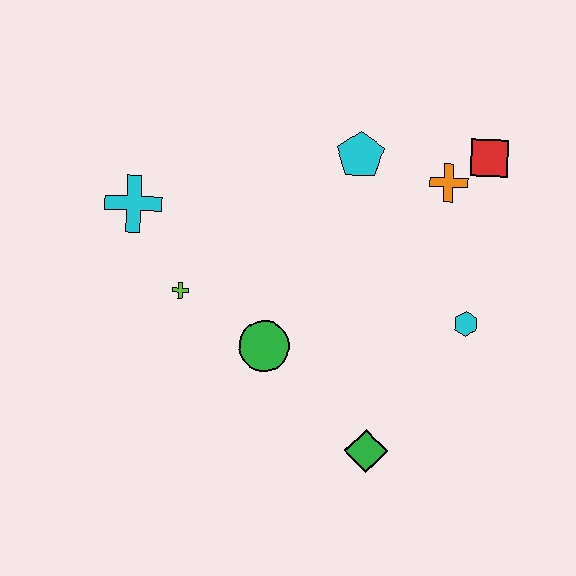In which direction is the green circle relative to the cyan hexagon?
The green circle is to the left of the cyan hexagon.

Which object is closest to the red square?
The orange cross is closest to the red square.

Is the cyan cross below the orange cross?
Yes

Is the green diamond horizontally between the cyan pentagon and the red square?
Yes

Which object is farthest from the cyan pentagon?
The green diamond is farthest from the cyan pentagon.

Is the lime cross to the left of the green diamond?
Yes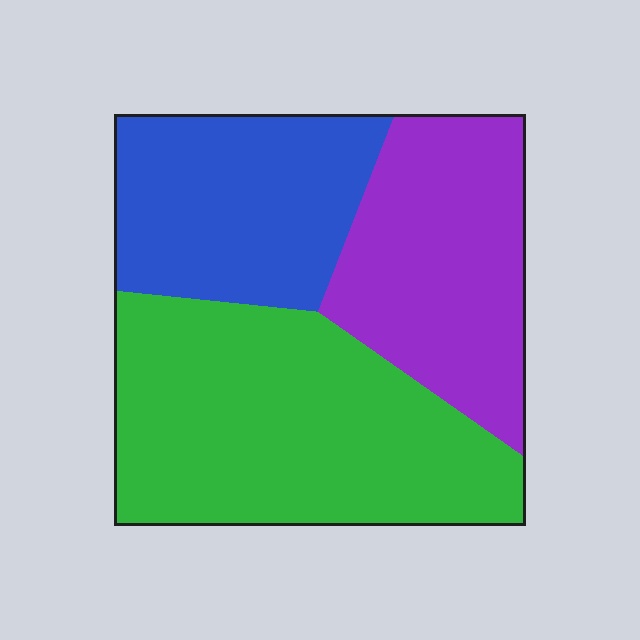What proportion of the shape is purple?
Purple covers 29% of the shape.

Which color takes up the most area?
Green, at roughly 45%.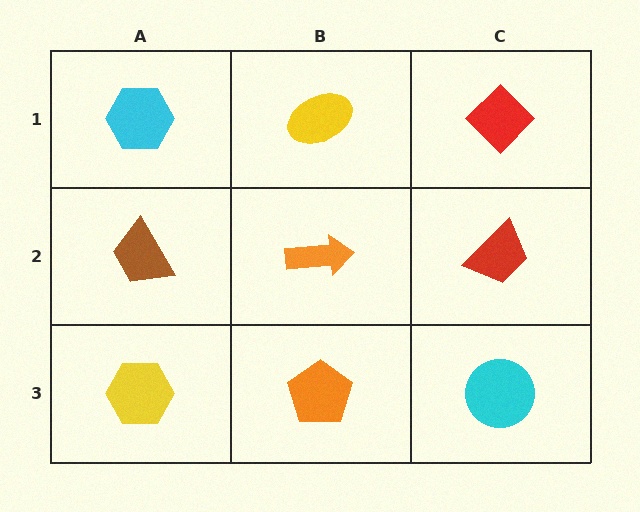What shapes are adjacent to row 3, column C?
A red trapezoid (row 2, column C), an orange pentagon (row 3, column B).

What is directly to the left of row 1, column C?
A yellow ellipse.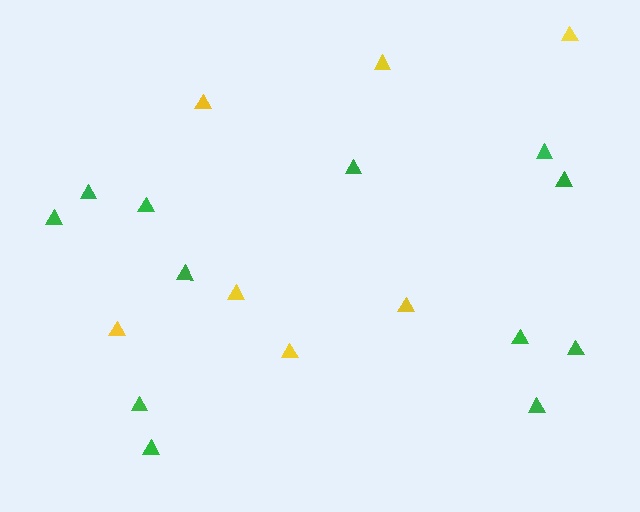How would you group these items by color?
There are 2 groups: one group of green triangles (12) and one group of yellow triangles (7).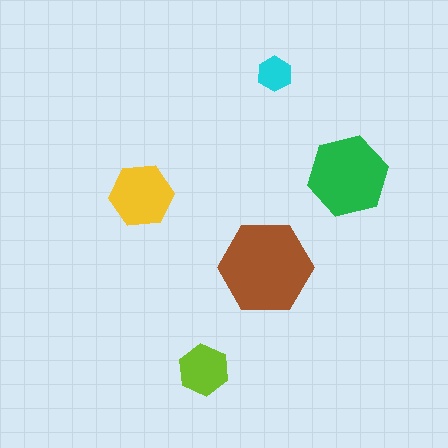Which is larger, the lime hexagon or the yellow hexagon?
The yellow one.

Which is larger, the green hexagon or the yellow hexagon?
The green one.